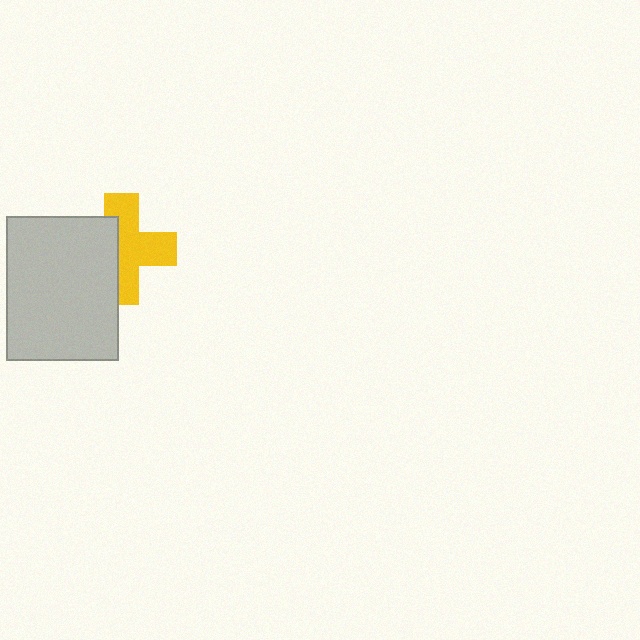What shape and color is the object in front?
The object in front is a light gray rectangle.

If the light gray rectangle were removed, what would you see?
You would see the complete yellow cross.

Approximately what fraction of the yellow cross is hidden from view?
Roughly 41% of the yellow cross is hidden behind the light gray rectangle.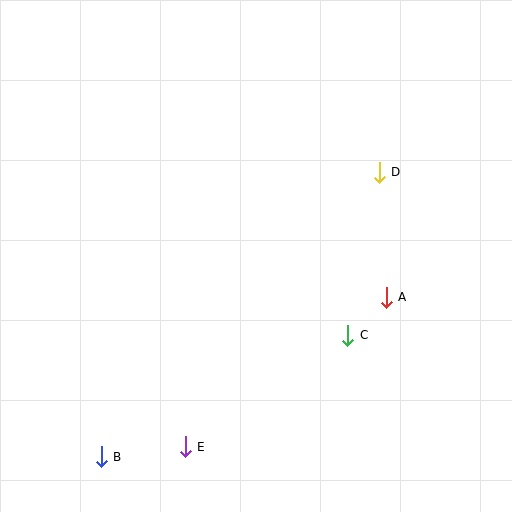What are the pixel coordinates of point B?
Point B is at (101, 457).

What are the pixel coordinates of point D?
Point D is at (379, 172).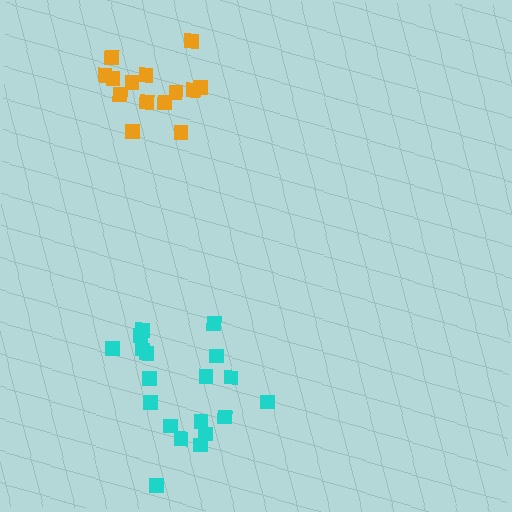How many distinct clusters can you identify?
There are 2 distinct clusters.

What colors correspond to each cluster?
The clusters are colored: orange, cyan.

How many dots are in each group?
Group 1: 14 dots, Group 2: 19 dots (33 total).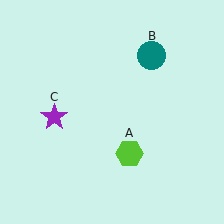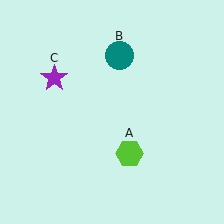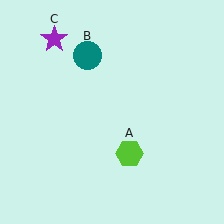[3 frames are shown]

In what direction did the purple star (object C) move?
The purple star (object C) moved up.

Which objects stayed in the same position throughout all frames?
Lime hexagon (object A) remained stationary.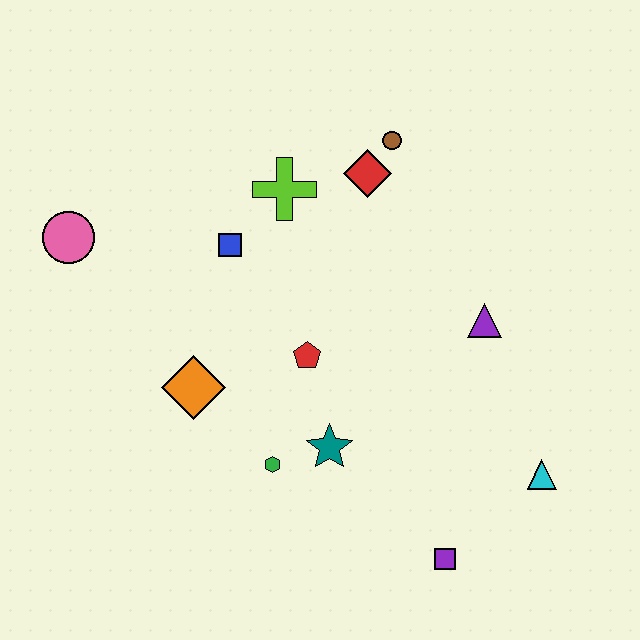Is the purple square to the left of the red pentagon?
No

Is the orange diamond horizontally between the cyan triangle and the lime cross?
No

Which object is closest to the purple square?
The cyan triangle is closest to the purple square.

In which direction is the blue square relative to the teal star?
The blue square is above the teal star.